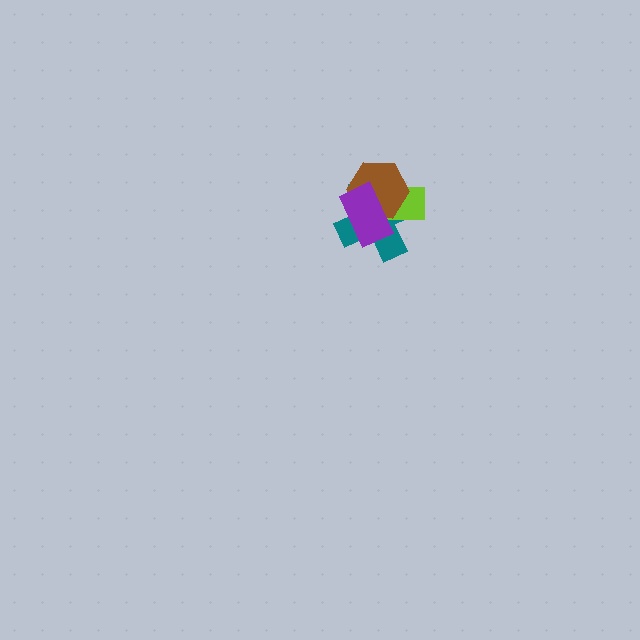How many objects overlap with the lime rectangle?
3 objects overlap with the lime rectangle.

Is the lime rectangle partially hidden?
Yes, it is partially covered by another shape.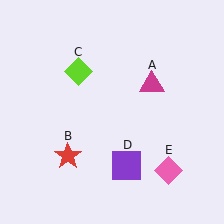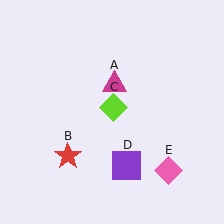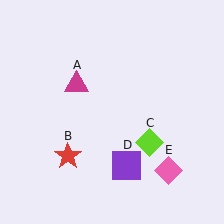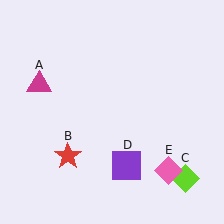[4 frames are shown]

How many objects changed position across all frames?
2 objects changed position: magenta triangle (object A), lime diamond (object C).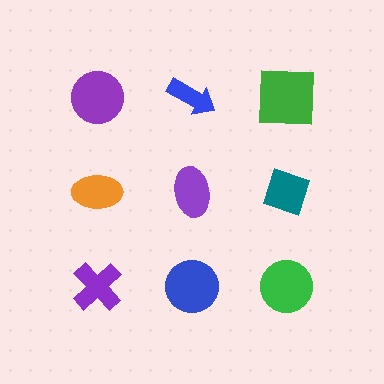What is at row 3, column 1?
A purple cross.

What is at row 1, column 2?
A blue arrow.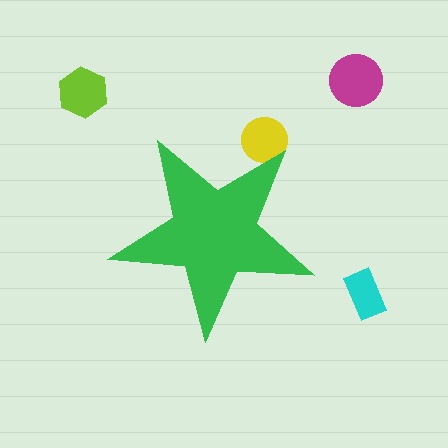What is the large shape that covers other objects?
A green star.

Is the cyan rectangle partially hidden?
No, the cyan rectangle is fully visible.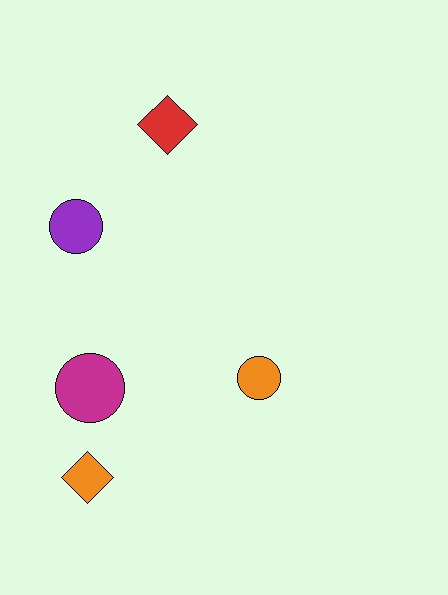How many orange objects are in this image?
There are 2 orange objects.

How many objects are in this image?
There are 5 objects.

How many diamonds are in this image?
There are 2 diamonds.